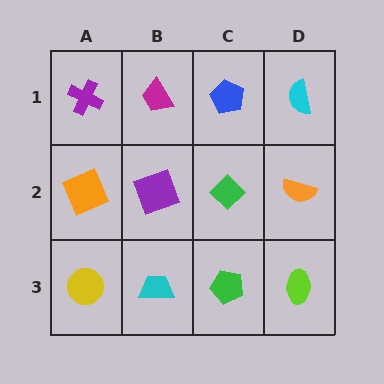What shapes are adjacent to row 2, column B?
A magenta trapezoid (row 1, column B), a cyan trapezoid (row 3, column B), an orange square (row 2, column A), a green diamond (row 2, column C).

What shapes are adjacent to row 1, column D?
An orange semicircle (row 2, column D), a blue pentagon (row 1, column C).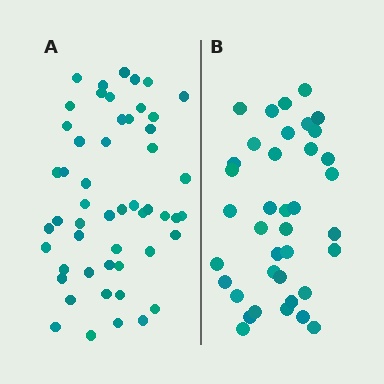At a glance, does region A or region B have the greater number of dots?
Region A (the left region) has more dots.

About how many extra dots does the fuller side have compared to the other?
Region A has approximately 15 more dots than region B.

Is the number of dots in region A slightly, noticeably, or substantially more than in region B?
Region A has noticeably more, but not dramatically so. The ratio is roughly 1.4 to 1.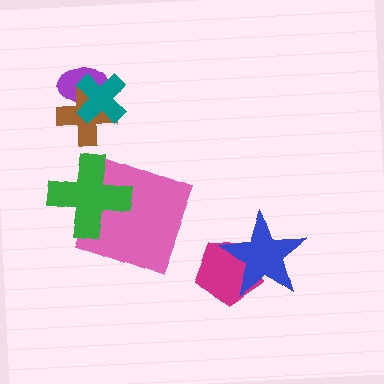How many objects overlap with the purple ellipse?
2 objects overlap with the purple ellipse.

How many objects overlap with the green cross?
1 object overlaps with the green cross.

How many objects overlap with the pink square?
1 object overlaps with the pink square.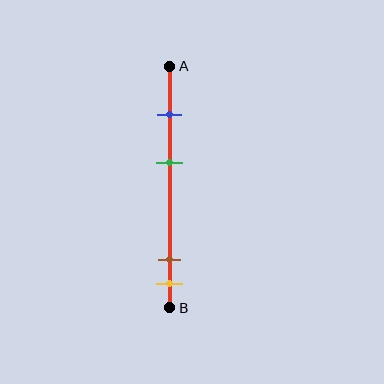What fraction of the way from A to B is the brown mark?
The brown mark is approximately 80% (0.8) of the way from A to B.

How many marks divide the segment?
There are 4 marks dividing the segment.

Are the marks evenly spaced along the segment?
No, the marks are not evenly spaced.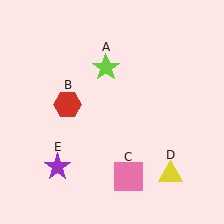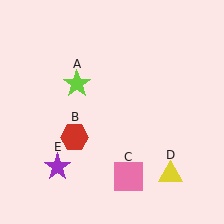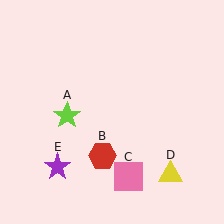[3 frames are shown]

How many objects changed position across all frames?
2 objects changed position: lime star (object A), red hexagon (object B).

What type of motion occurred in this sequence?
The lime star (object A), red hexagon (object B) rotated counterclockwise around the center of the scene.